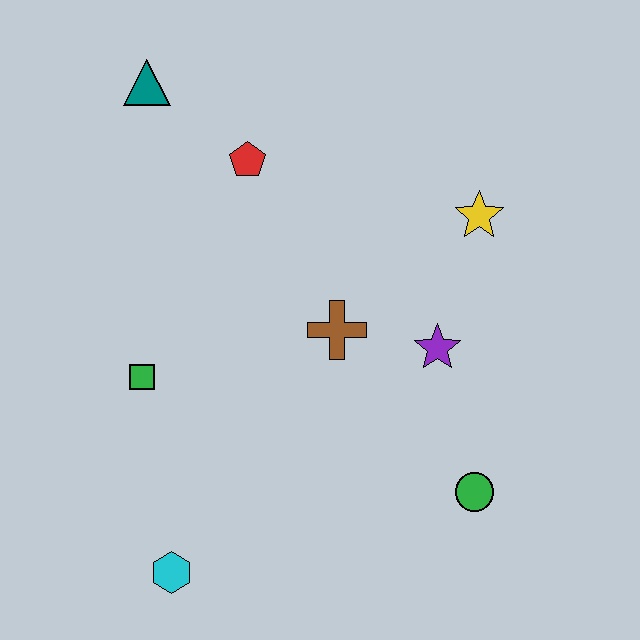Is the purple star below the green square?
No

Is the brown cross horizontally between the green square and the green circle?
Yes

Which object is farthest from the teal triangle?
The green circle is farthest from the teal triangle.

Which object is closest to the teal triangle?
The red pentagon is closest to the teal triangle.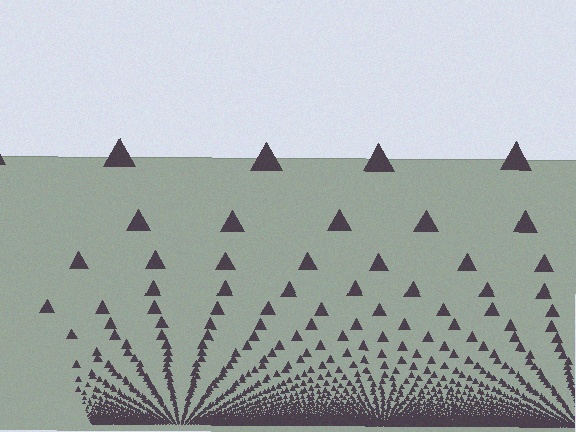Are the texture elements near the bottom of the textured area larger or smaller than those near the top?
Smaller. The gradient is inverted — elements near the bottom are smaller and denser.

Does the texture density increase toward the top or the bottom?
Density increases toward the bottom.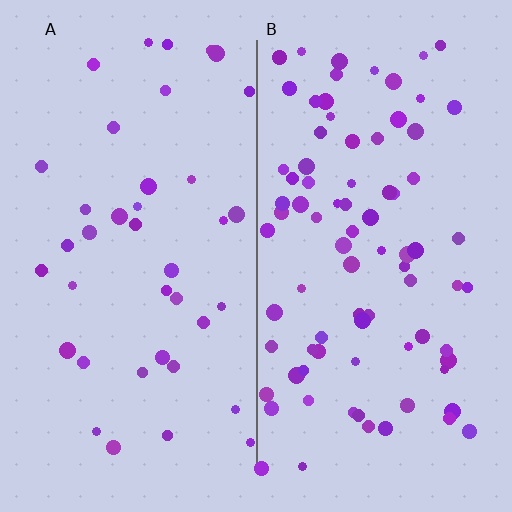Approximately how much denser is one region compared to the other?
Approximately 2.1× — region B over region A.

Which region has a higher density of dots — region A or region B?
B (the right).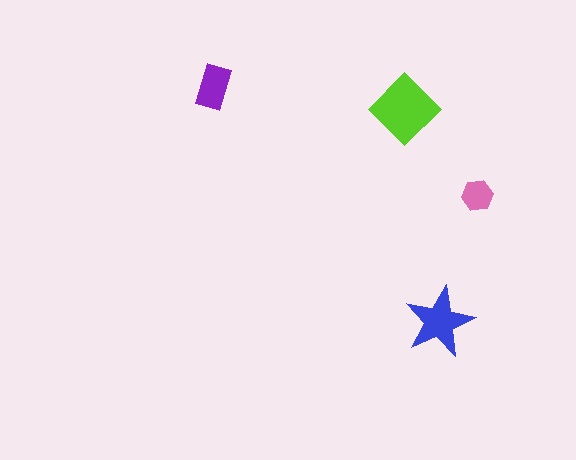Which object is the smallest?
The pink hexagon.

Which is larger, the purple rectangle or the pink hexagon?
The purple rectangle.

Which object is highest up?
The purple rectangle is topmost.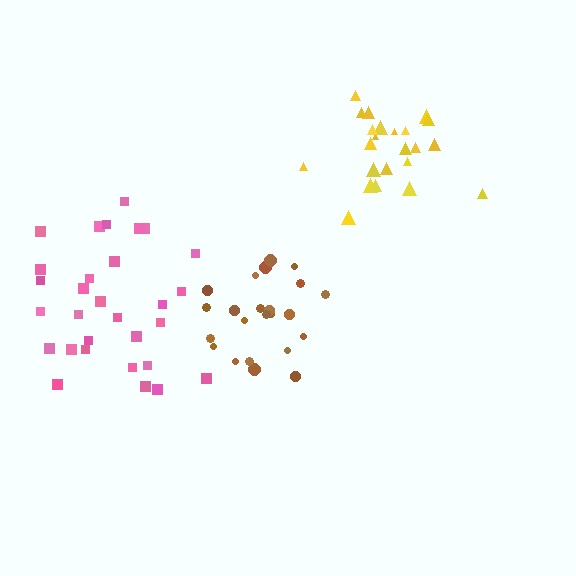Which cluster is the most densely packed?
Yellow.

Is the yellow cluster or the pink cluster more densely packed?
Yellow.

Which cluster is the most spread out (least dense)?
Pink.